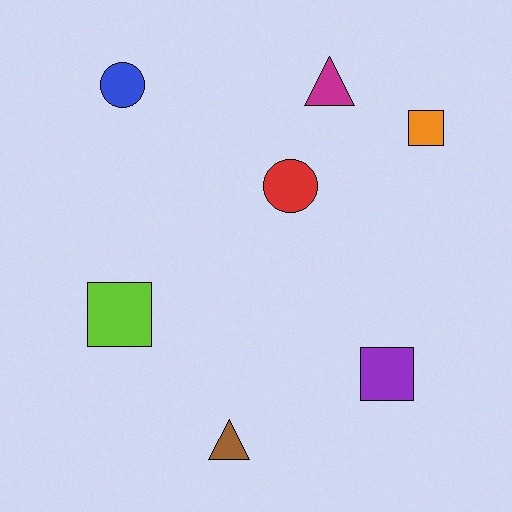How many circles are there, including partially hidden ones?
There are 2 circles.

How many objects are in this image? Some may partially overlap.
There are 7 objects.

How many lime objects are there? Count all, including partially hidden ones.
There is 1 lime object.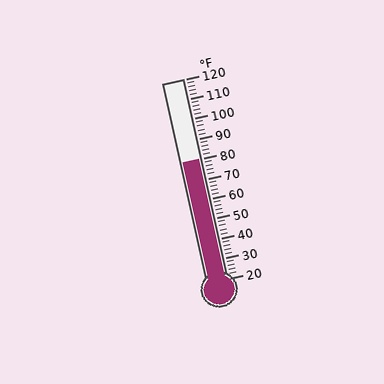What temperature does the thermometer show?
The thermometer shows approximately 80°F.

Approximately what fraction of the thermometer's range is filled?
The thermometer is filled to approximately 60% of its range.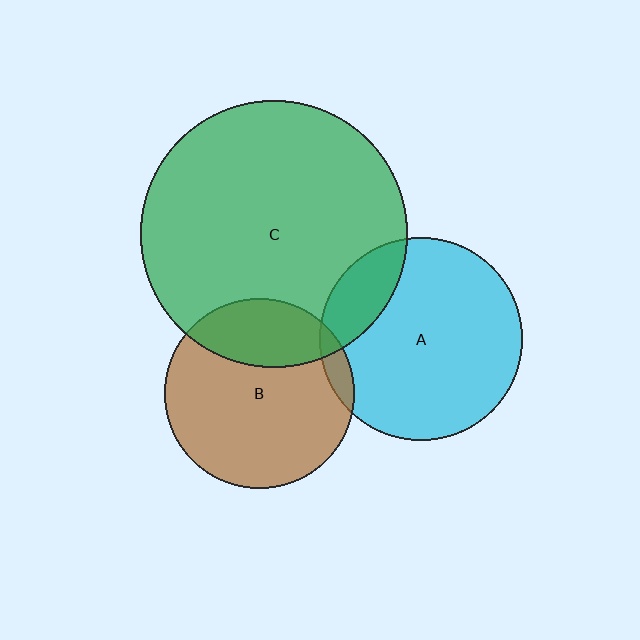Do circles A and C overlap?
Yes.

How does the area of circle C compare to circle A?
Approximately 1.7 times.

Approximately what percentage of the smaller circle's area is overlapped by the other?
Approximately 15%.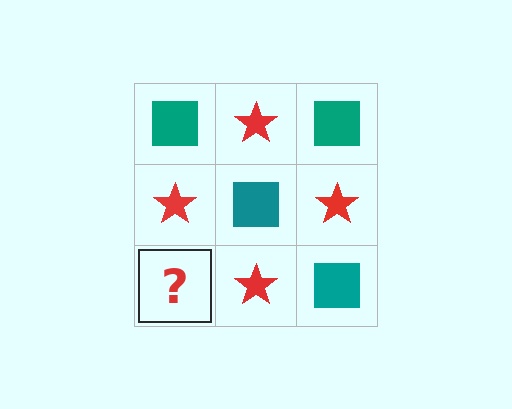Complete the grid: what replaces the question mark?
The question mark should be replaced with a teal square.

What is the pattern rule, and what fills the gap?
The rule is that it alternates teal square and red star in a checkerboard pattern. The gap should be filled with a teal square.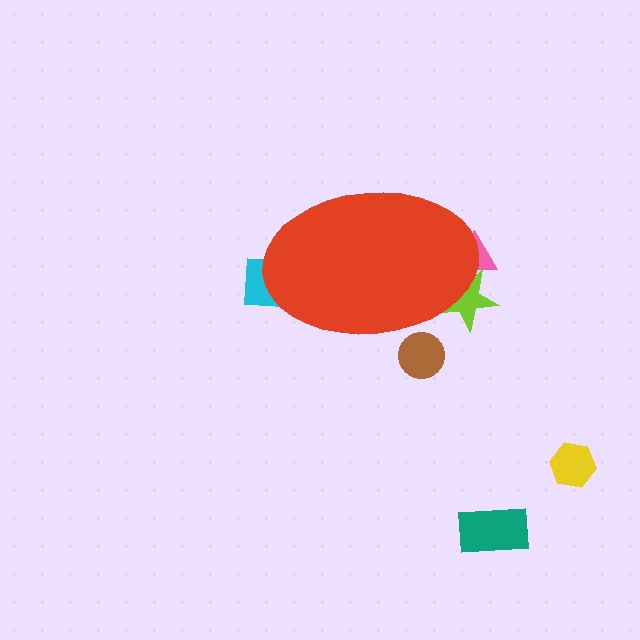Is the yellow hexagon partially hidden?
No, the yellow hexagon is fully visible.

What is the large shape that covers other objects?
A red ellipse.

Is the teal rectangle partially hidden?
No, the teal rectangle is fully visible.